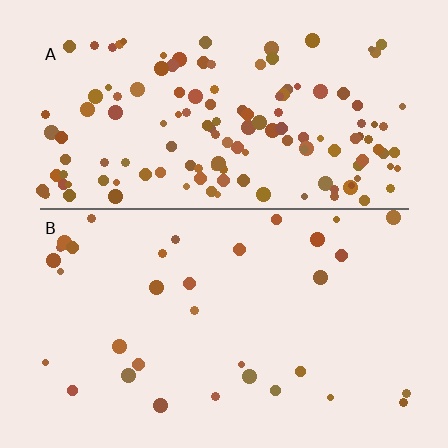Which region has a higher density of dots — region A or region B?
A (the top).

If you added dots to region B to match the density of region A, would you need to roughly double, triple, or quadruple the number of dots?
Approximately quadruple.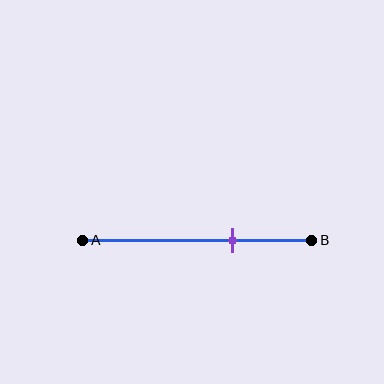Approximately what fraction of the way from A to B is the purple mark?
The purple mark is approximately 65% of the way from A to B.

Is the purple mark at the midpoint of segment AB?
No, the mark is at about 65% from A, not at the 50% midpoint.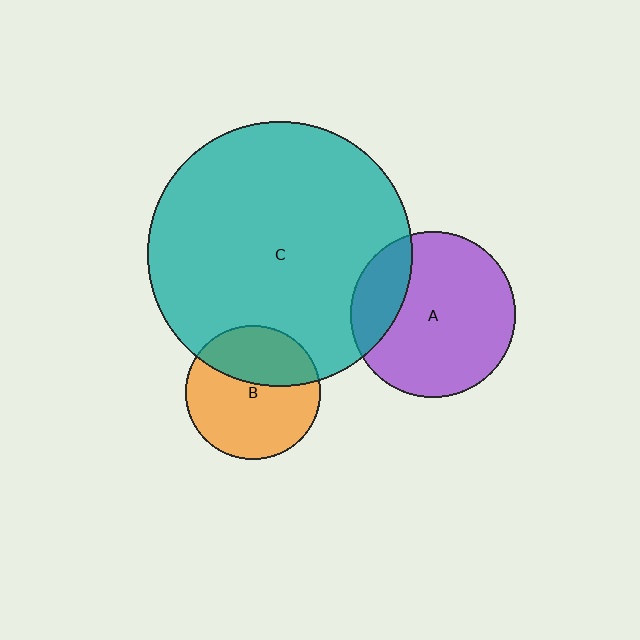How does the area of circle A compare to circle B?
Approximately 1.5 times.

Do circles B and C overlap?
Yes.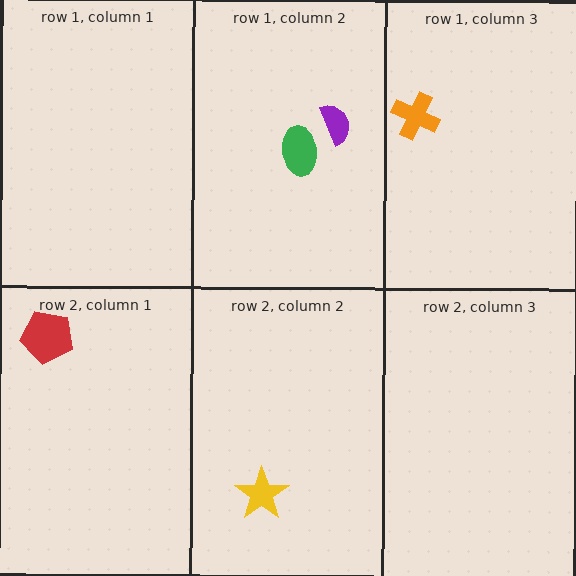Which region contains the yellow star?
The row 2, column 2 region.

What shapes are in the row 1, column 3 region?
The orange cross.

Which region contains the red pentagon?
The row 2, column 1 region.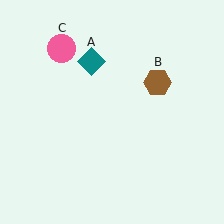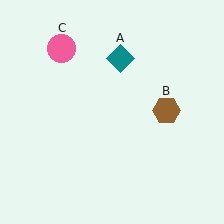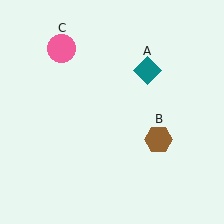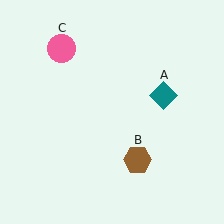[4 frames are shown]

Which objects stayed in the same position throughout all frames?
Pink circle (object C) remained stationary.